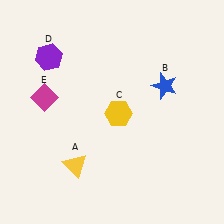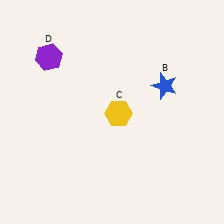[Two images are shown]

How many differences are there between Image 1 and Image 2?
There are 2 differences between the two images.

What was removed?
The magenta diamond (E), the yellow triangle (A) were removed in Image 2.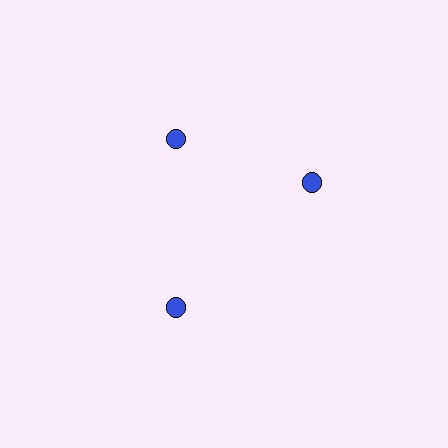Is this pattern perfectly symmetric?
No. The 3 blue circles are arranged in a ring, but one element near the 3 o'clock position is rotated out of alignment along the ring, breaking the 3-fold rotational symmetry.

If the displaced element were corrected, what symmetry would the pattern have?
It would have 3-fold rotational symmetry — the pattern would map onto itself every 120 degrees.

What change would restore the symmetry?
The symmetry would be restored by rotating it back into even spacing with its neighbors so that all 3 circles sit at equal angles and equal distance from the center.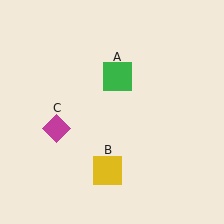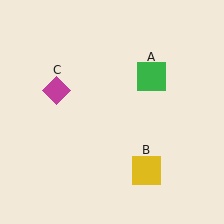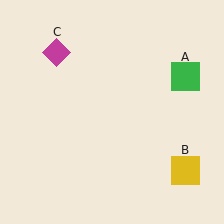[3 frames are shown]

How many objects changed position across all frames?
3 objects changed position: green square (object A), yellow square (object B), magenta diamond (object C).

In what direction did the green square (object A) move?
The green square (object A) moved right.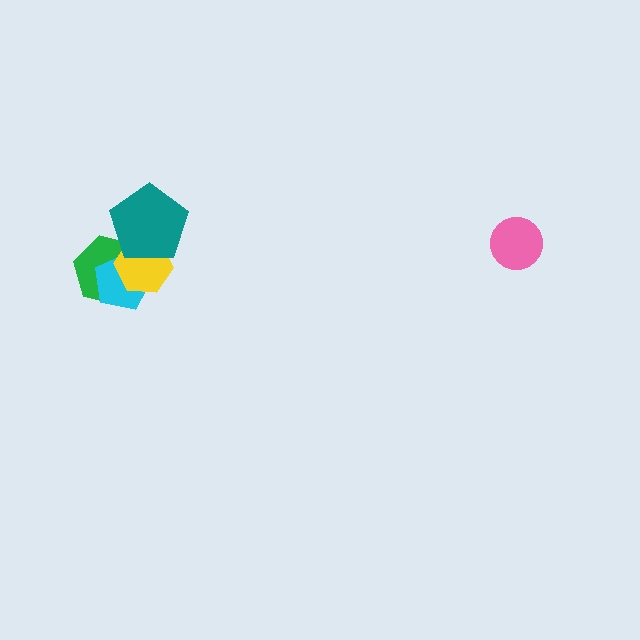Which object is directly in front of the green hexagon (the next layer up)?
The cyan pentagon is directly in front of the green hexagon.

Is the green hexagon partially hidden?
Yes, it is partially covered by another shape.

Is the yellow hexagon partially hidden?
Yes, it is partially covered by another shape.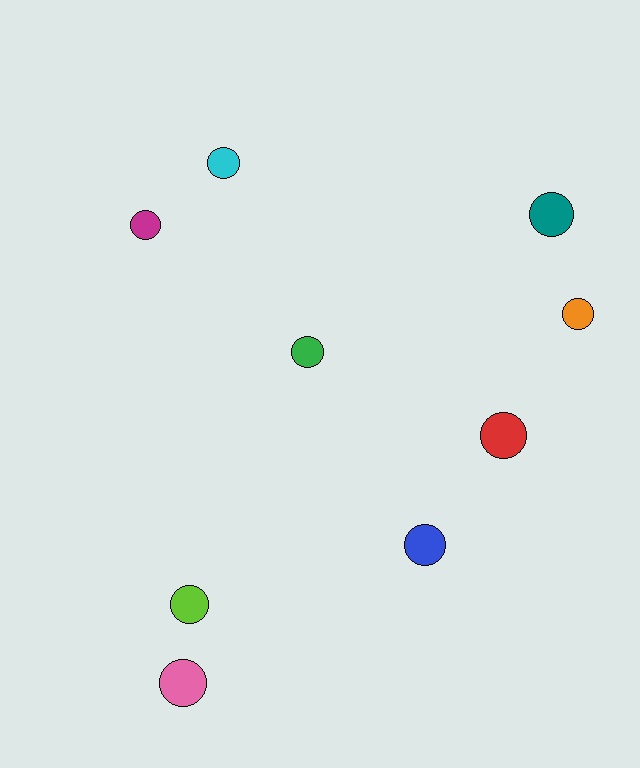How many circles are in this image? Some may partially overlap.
There are 9 circles.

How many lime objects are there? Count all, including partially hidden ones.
There is 1 lime object.